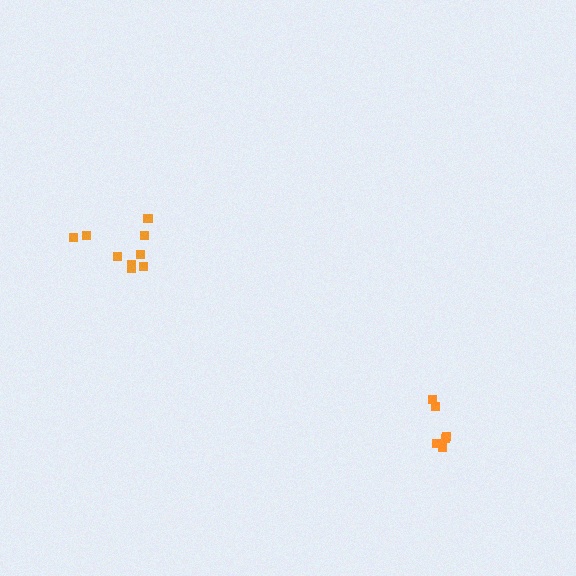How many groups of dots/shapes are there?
There are 2 groups.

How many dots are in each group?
Group 1: 6 dots, Group 2: 9 dots (15 total).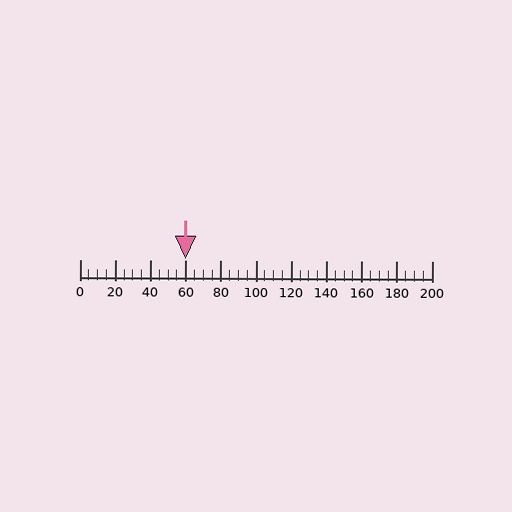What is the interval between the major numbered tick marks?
The major tick marks are spaced 20 units apart.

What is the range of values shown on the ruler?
The ruler shows values from 0 to 200.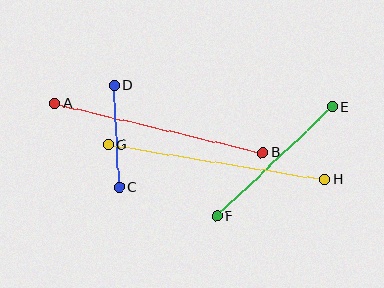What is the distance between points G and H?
The distance is approximately 219 pixels.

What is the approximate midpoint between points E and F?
The midpoint is at approximately (275, 161) pixels.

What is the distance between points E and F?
The distance is approximately 159 pixels.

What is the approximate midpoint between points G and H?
The midpoint is at approximately (217, 162) pixels.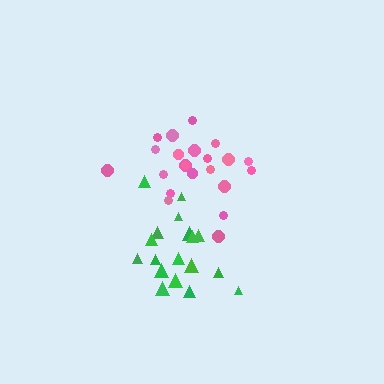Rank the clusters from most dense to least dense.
pink, green.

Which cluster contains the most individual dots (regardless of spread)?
Pink (22).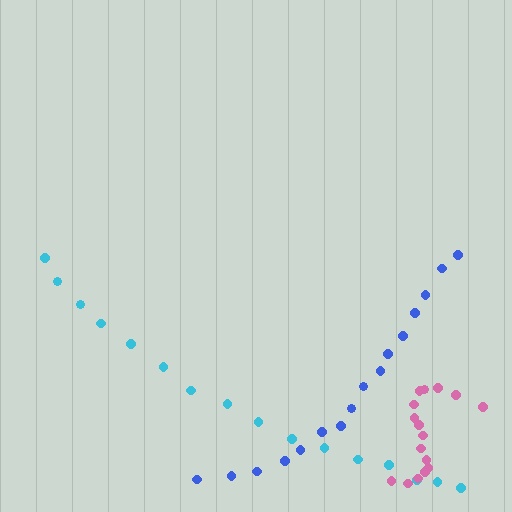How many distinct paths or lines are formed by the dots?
There are 3 distinct paths.